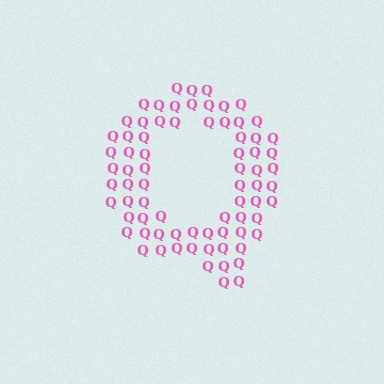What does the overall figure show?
The overall figure shows the letter Q.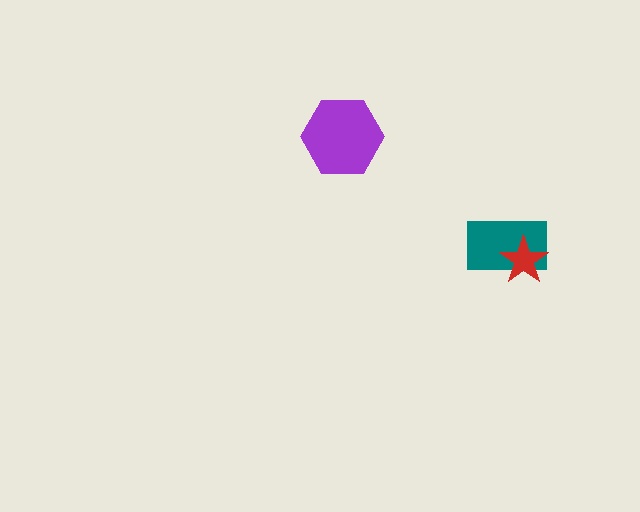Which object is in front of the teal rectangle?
The red star is in front of the teal rectangle.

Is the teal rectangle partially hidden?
Yes, it is partially covered by another shape.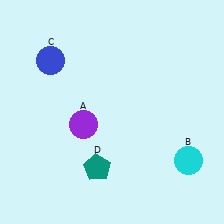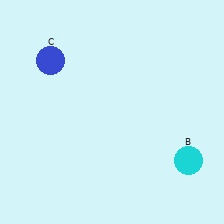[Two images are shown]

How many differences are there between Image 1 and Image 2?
There are 2 differences between the two images.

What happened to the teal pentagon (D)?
The teal pentagon (D) was removed in Image 2. It was in the bottom-left area of Image 1.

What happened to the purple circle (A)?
The purple circle (A) was removed in Image 2. It was in the bottom-left area of Image 1.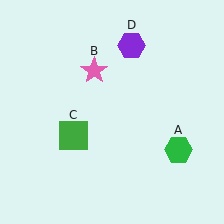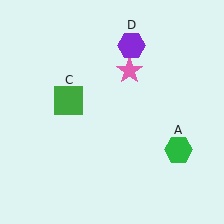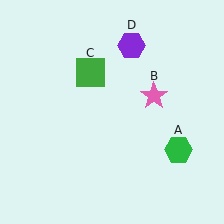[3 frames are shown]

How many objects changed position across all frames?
2 objects changed position: pink star (object B), green square (object C).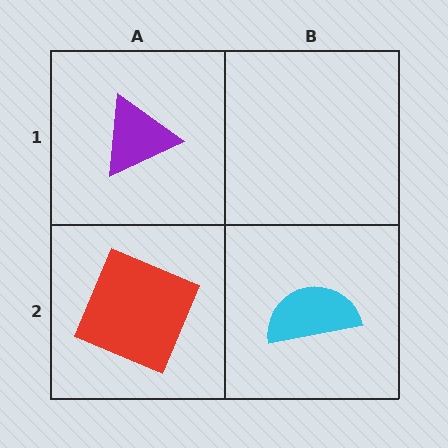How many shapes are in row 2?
2 shapes.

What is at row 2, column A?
A red square.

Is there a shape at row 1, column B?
No, that cell is empty.